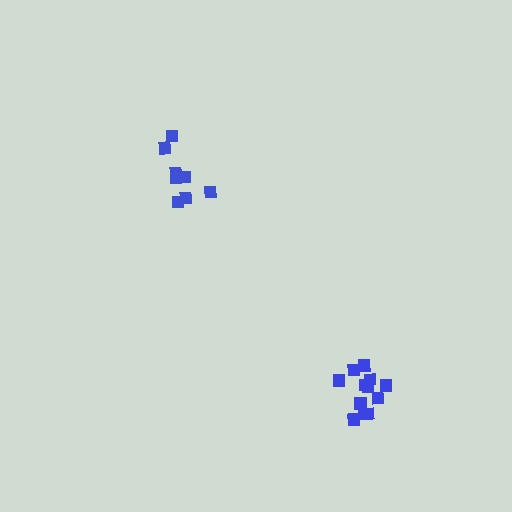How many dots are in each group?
Group 1: 8 dots, Group 2: 12 dots (20 total).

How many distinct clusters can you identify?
There are 2 distinct clusters.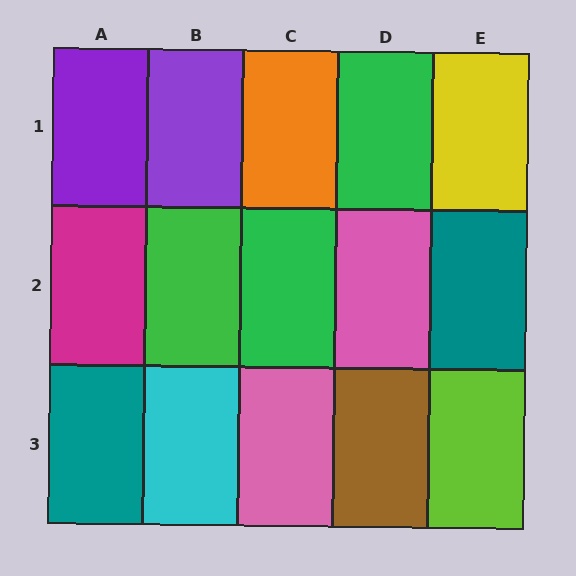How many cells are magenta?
1 cell is magenta.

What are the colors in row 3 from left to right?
Teal, cyan, pink, brown, lime.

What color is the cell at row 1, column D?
Green.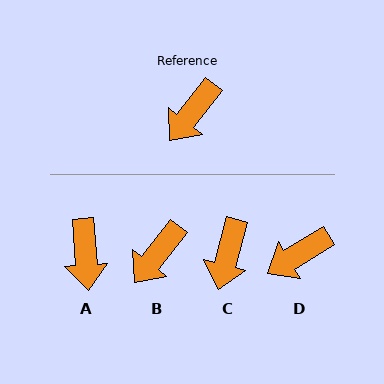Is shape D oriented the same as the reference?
No, it is off by about 20 degrees.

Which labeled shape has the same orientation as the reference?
B.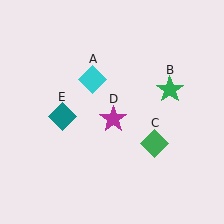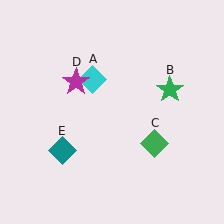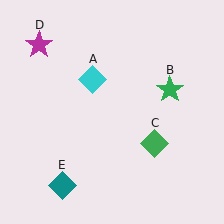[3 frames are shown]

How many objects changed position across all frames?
2 objects changed position: magenta star (object D), teal diamond (object E).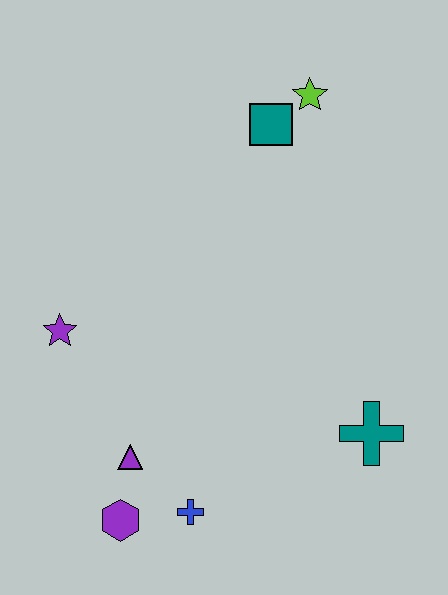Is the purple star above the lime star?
No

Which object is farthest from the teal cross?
The lime star is farthest from the teal cross.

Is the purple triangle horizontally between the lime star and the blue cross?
No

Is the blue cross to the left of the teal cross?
Yes